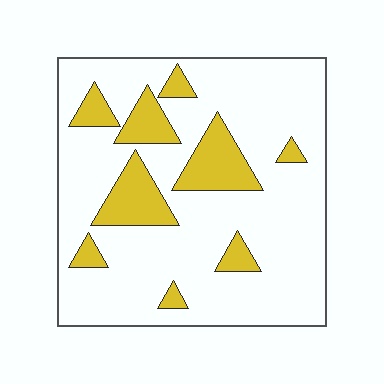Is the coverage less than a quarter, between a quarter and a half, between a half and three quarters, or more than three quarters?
Less than a quarter.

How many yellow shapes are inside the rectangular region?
9.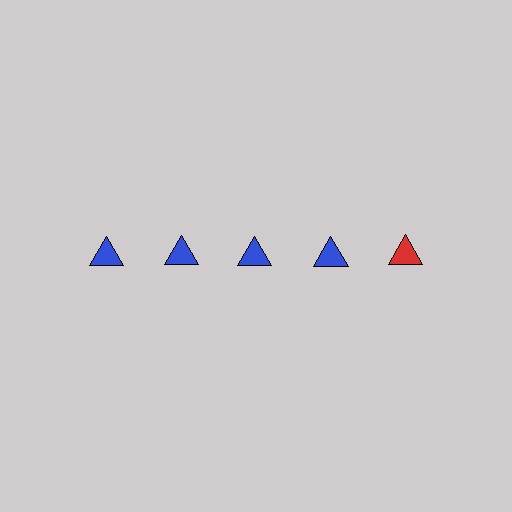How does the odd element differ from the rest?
It has a different color: red instead of blue.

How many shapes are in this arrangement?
There are 5 shapes arranged in a grid pattern.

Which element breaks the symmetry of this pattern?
The red triangle in the top row, rightmost column breaks the symmetry. All other shapes are blue triangles.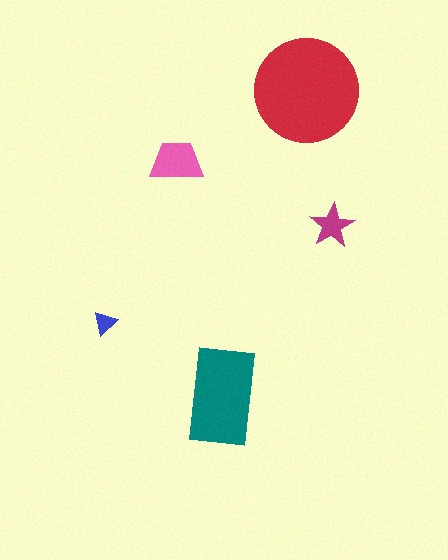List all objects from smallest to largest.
The blue triangle, the magenta star, the pink trapezoid, the teal rectangle, the red circle.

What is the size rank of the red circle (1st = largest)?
1st.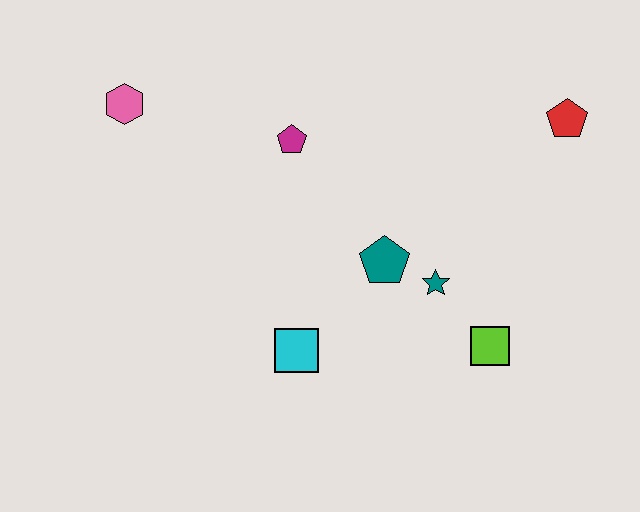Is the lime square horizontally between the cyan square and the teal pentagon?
No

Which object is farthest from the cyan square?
The red pentagon is farthest from the cyan square.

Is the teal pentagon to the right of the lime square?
No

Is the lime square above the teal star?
No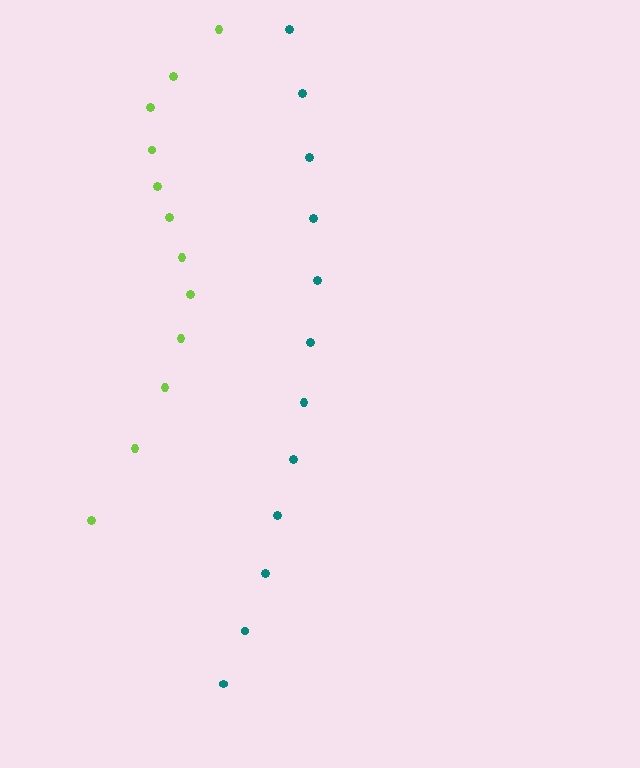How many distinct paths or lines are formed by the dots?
There are 2 distinct paths.